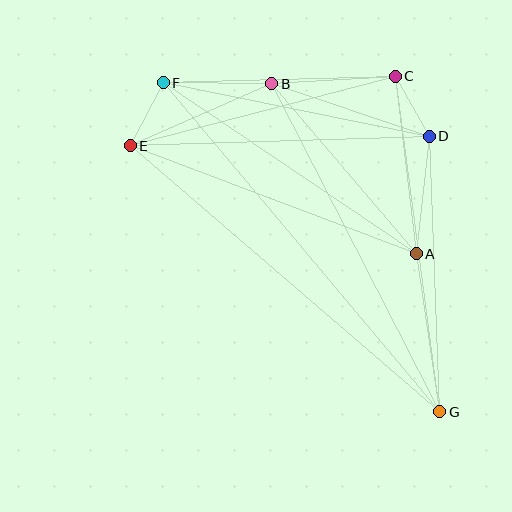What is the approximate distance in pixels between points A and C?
The distance between A and C is approximately 179 pixels.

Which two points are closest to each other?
Points C and D are closest to each other.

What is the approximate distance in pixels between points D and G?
The distance between D and G is approximately 276 pixels.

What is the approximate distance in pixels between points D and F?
The distance between D and F is approximately 271 pixels.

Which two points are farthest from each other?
Points F and G are farthest from each other.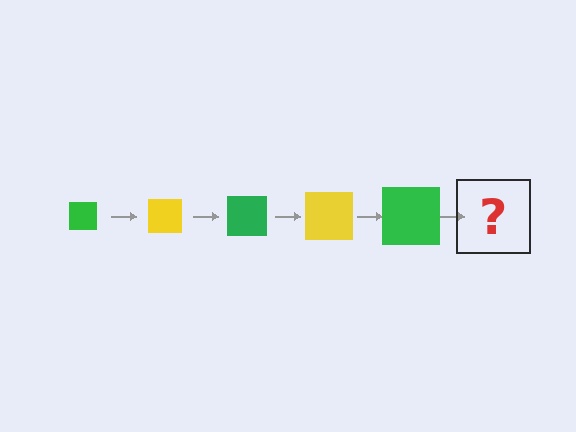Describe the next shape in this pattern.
It should be a yellow square, larger than the previous one.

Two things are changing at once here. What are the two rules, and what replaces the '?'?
The two rules are that the square grows larger each step and the color cycles through green and yellow. The '?' should be a yellow square, larger than the previous one.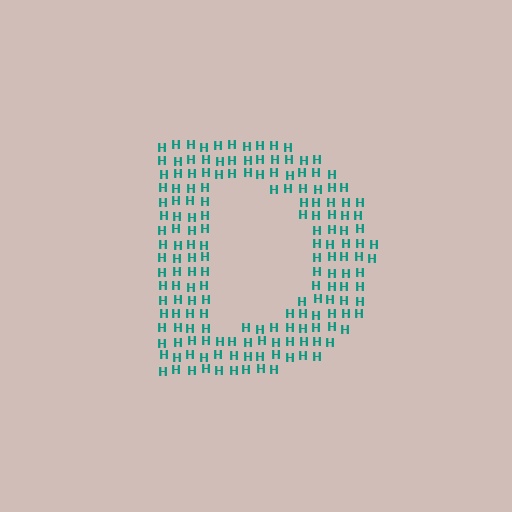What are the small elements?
The small elements are letter H's.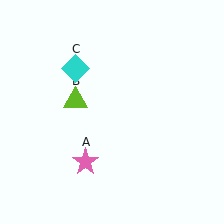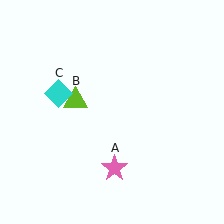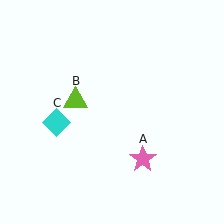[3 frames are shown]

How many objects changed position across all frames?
2 objects changed position: pink star (object A), cyan diamond (object C).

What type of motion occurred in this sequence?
The pink star (object A), cyan diamond (object C) rotated counterclockwise around the center of the scene.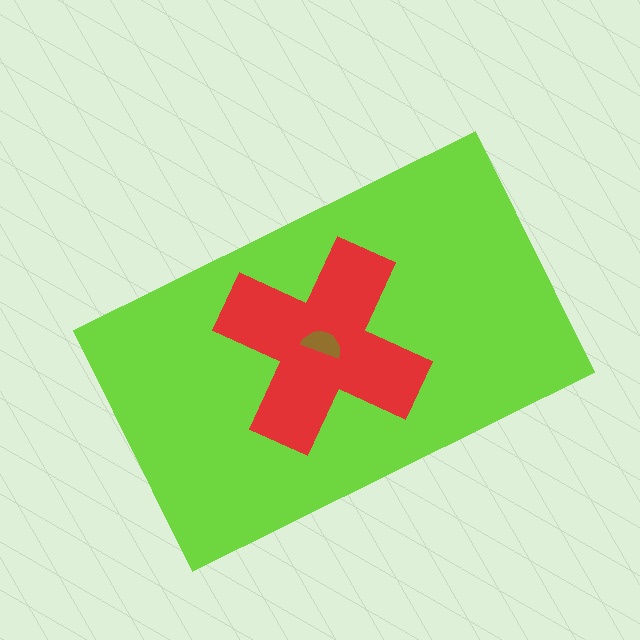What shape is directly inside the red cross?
The brown semicircle.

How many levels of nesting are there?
3.